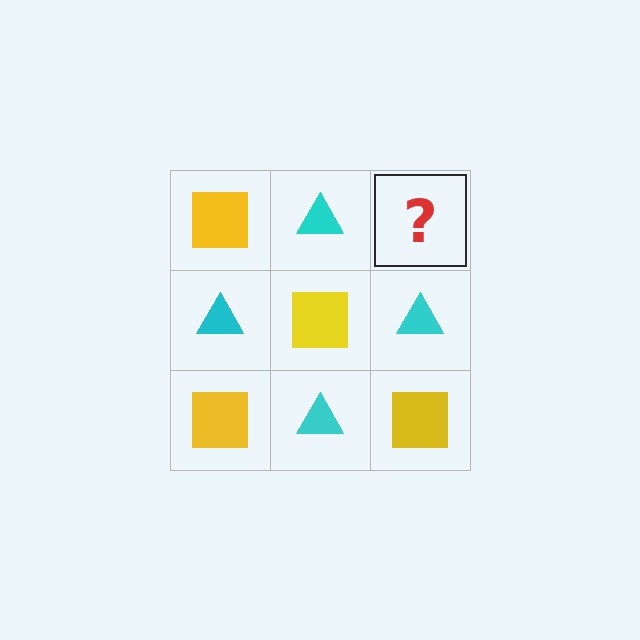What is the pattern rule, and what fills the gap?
The rule is that it alternates yellow square and cyan triangle in a checkerboard pattern. The gap should be filled with a yellow square.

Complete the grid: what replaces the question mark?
The question mark should be replaced with a yellow square.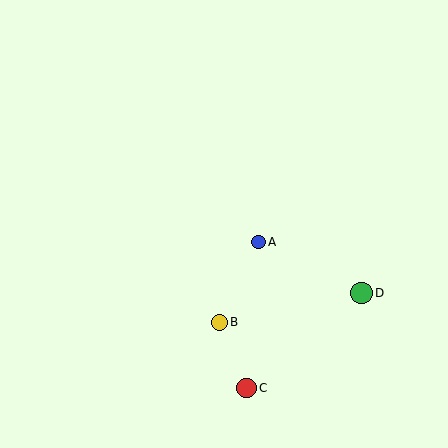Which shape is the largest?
The green circle (labeled D) is the largest.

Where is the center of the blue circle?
The center of the blue circle is at (259, 242).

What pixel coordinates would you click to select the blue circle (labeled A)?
Click at (259, 242) to select the blue circle A.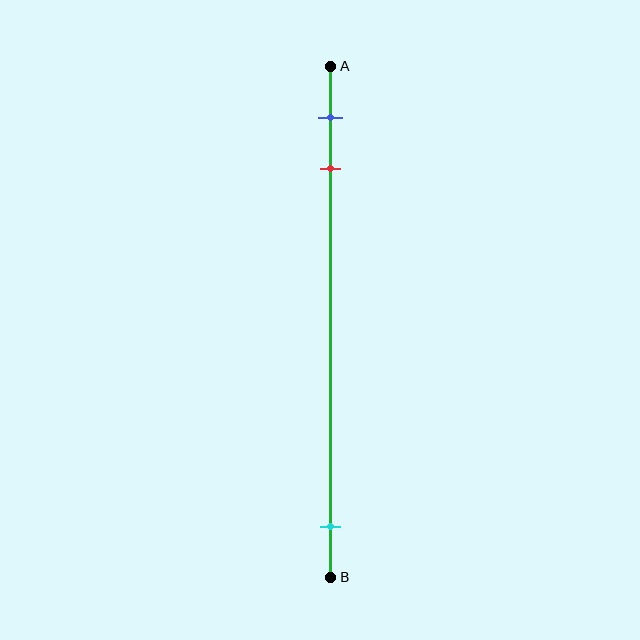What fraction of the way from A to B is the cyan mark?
The cyan mark is approximately 90% (0.9) of the way from A to B.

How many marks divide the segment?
There are 3 marks dividing the segment.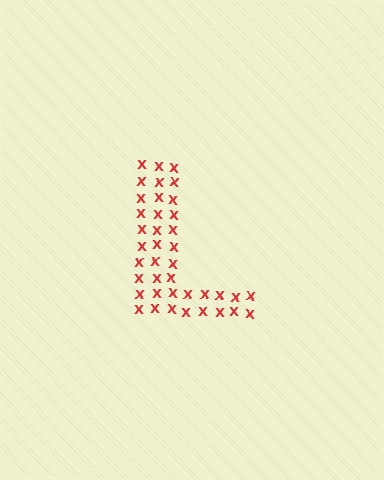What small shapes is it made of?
It is made of small letter X's.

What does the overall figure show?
The overall figure shows the letter L.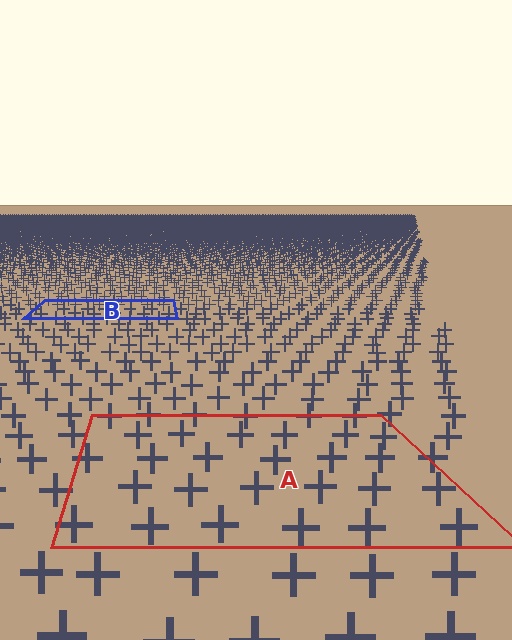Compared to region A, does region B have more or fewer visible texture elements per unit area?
Region B has more texture elements per unit area — they are packed more densely because it is farther away.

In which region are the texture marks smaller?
The texture marks are smaller in region B, because it is farther away.